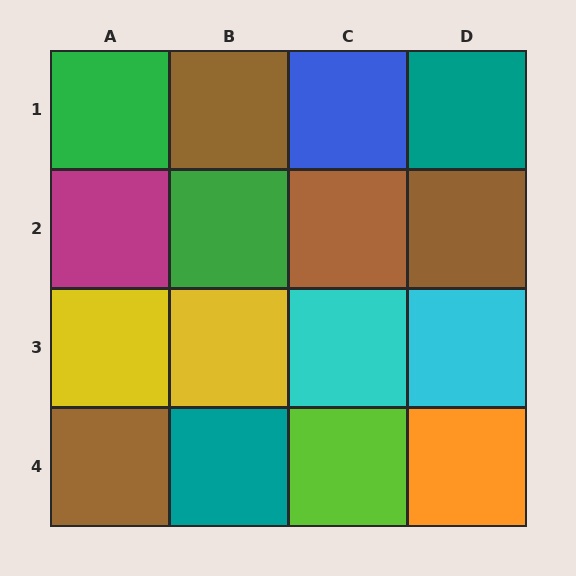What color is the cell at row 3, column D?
Cyan.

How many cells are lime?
1 cell is lime.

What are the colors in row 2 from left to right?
Magenta, green, brown, brown.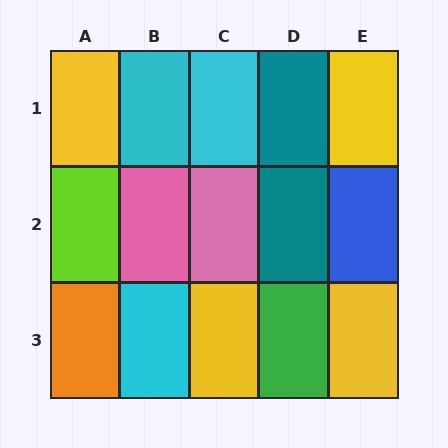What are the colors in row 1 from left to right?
Yellow, cyan, cyan, teal, yellow.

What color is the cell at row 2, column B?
Pink.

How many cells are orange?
1 cell is orange.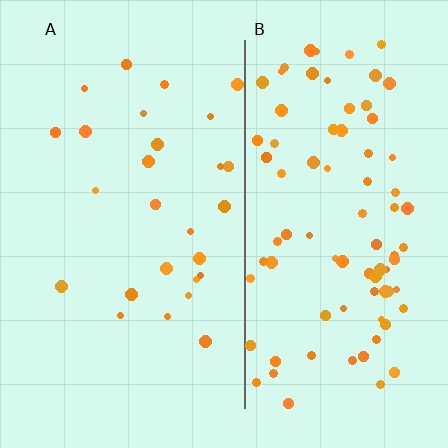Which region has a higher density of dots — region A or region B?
B (the right).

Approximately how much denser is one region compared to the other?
Approximately 3.2× — region B over region A.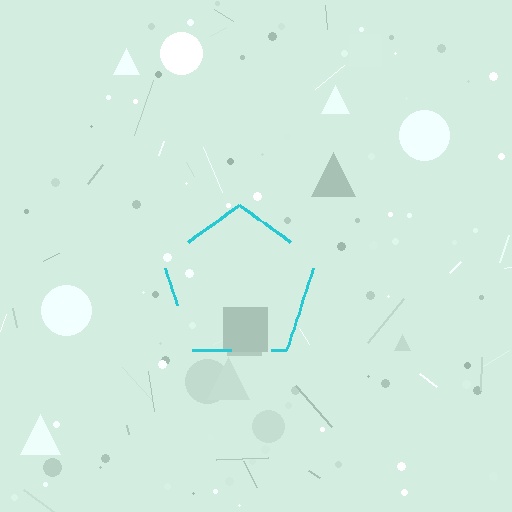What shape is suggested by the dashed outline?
The dashed outline suggests a pentagon.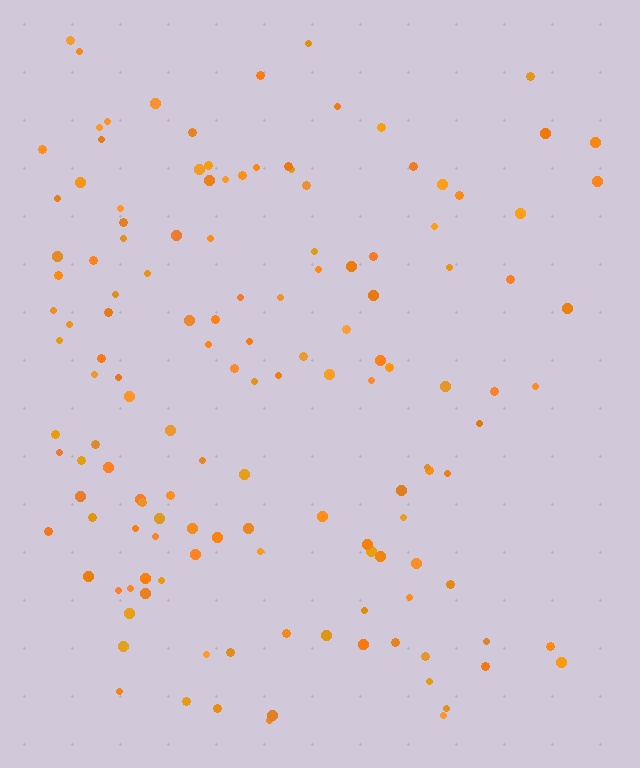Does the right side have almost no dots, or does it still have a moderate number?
Still a moderate number, just noticeably fewer than the left.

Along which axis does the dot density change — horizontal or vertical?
Horizontal.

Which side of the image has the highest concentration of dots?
The left.